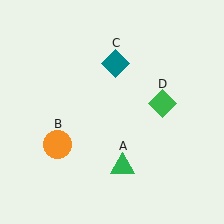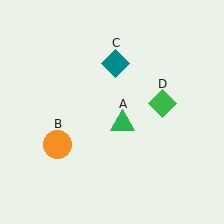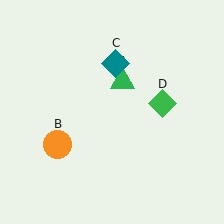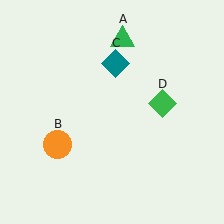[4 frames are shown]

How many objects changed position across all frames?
1 object changed position: green triangle (object A).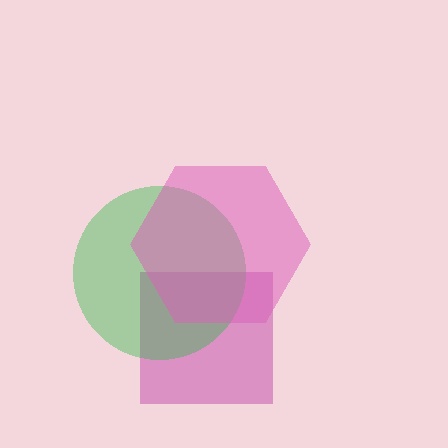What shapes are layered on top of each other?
The layered shapes are: a magenta square, a green circle, a pink hexagon.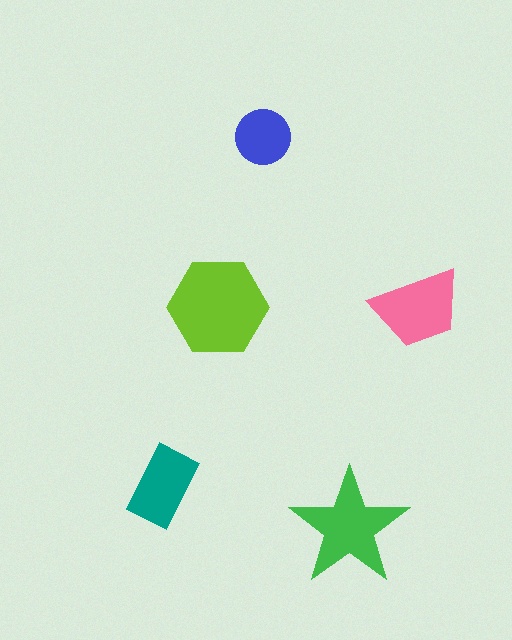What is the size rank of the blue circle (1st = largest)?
5th.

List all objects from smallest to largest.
The blue circle, the teal rectangle, the pink trapezoid, the green star, the lime hexagon.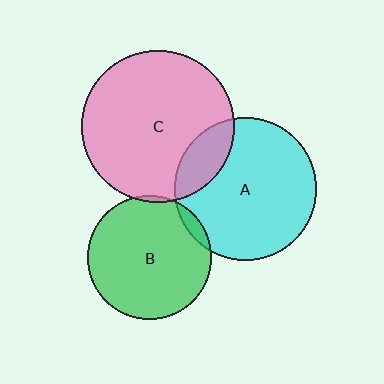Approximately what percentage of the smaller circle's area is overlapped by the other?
Approximately 5%.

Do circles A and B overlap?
Yes.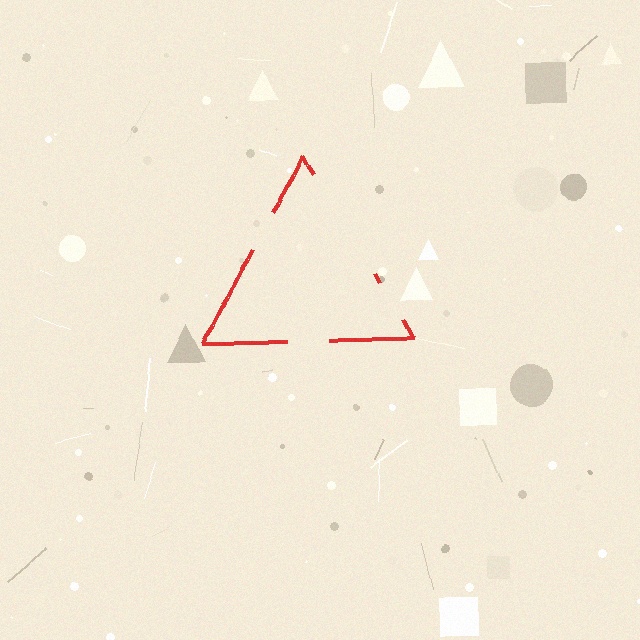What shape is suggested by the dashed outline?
The dashed outline suggests a triangle.